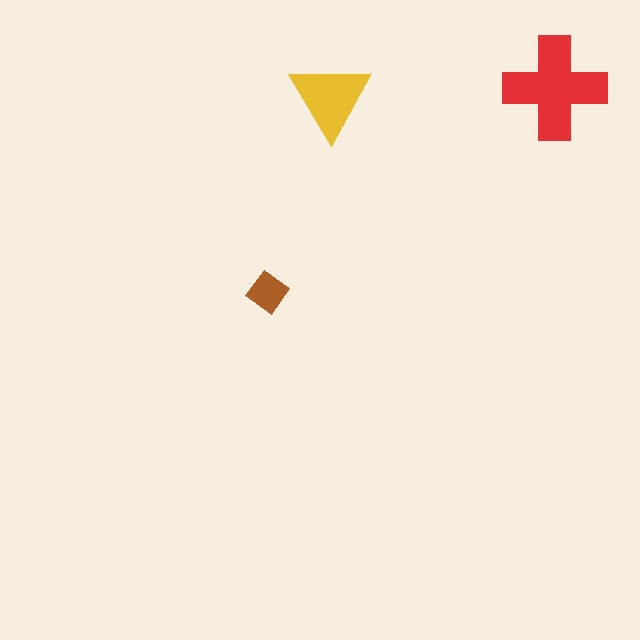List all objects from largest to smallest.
The red cross, the yellow triangle, the brown diamond.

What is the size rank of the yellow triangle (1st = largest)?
2nd.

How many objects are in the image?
There are 3 objects in the image.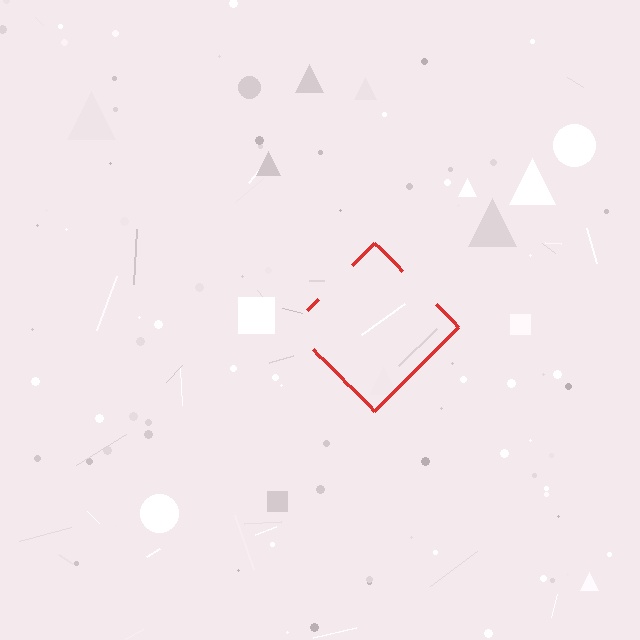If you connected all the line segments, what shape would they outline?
They would outline a diamond.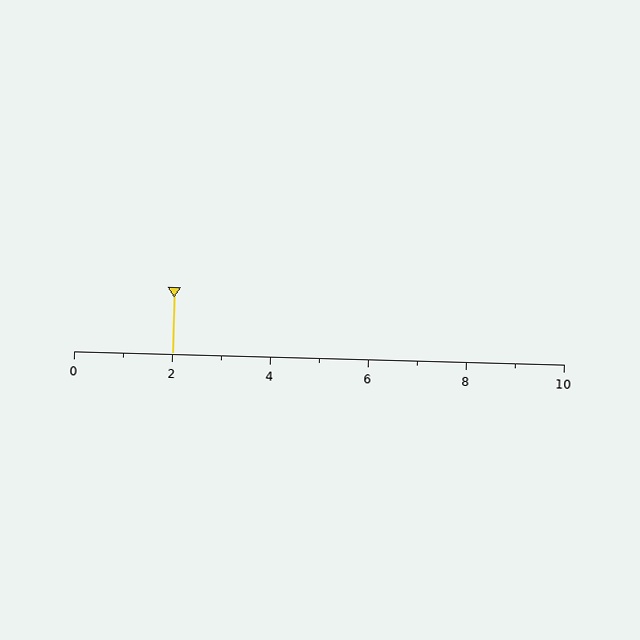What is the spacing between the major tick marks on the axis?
The major ticks are spaced 2 apart.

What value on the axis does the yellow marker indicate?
The marker indicates approximately 2.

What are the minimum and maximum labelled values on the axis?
The axis runs from 0 to 10.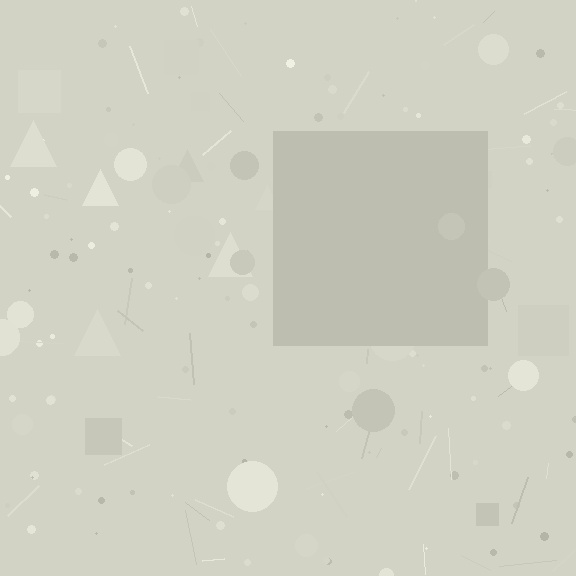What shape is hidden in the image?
A square is hidden in the image.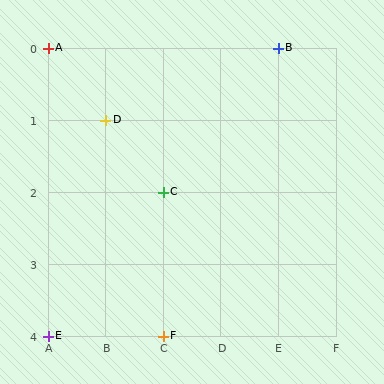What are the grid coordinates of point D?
Point D is at grid coordinates (B, 1).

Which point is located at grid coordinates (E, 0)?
Point B is at (E, 0).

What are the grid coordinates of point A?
Point A is at grid coordinates (A, 0).